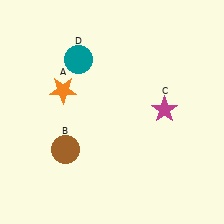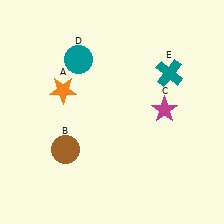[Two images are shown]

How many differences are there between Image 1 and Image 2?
There is 1 difference between the two images.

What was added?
A teal cross (E) was added in Image 2.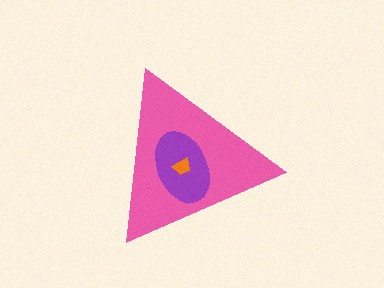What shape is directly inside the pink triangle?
The purple ellipse.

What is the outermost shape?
The pink triangle.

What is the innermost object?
The orange trapezoid.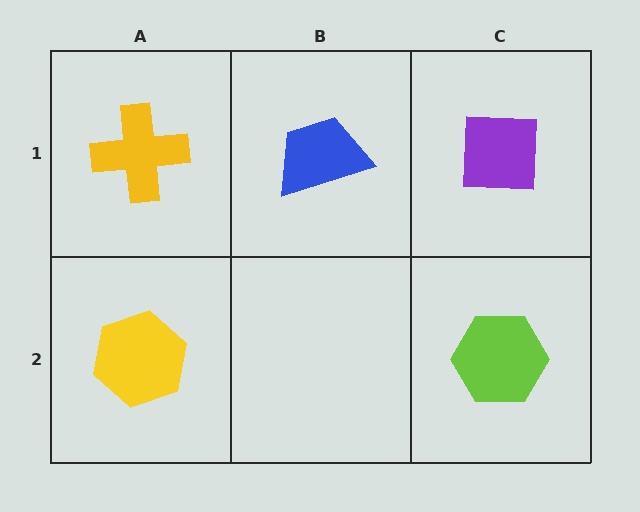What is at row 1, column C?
A purple square.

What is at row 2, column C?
A lime hexagon.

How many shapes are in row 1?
3 shapes.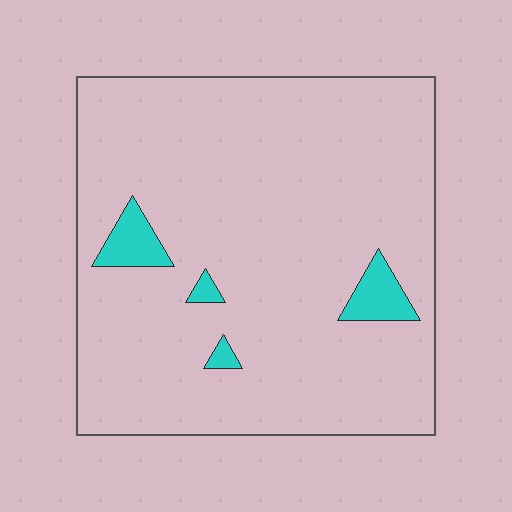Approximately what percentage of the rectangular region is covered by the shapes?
Approximately 5%.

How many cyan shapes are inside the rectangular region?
4.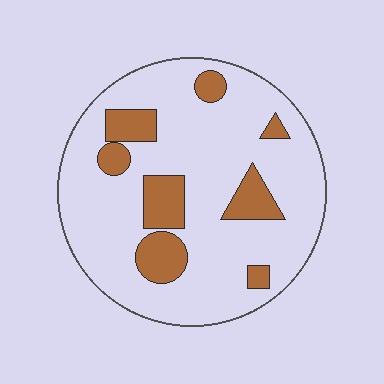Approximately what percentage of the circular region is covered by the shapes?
Approximately 20%.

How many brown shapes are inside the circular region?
8.